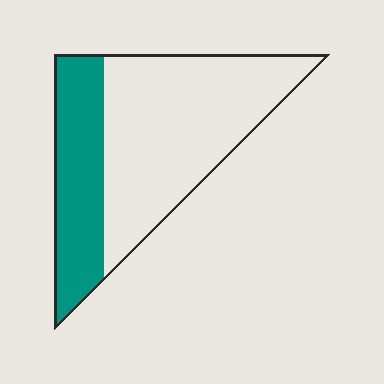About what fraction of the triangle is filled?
About one third (1/3).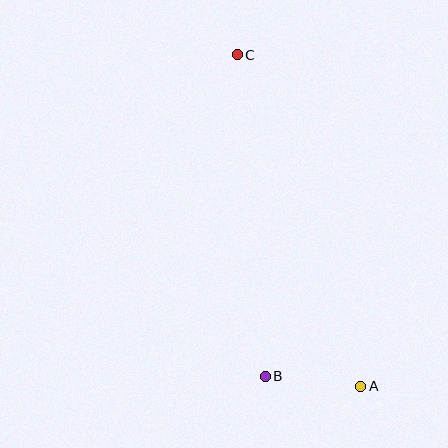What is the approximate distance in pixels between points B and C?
The distance between B and C is approximately 322 pixels.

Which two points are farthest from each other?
Points A and C are farthest from each other.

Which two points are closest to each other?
Points A and B are closest to each other.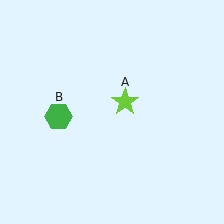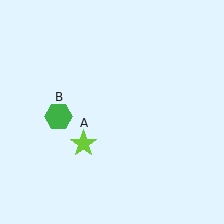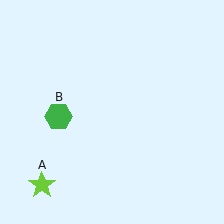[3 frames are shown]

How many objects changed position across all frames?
1 object changed position: lime star (object A).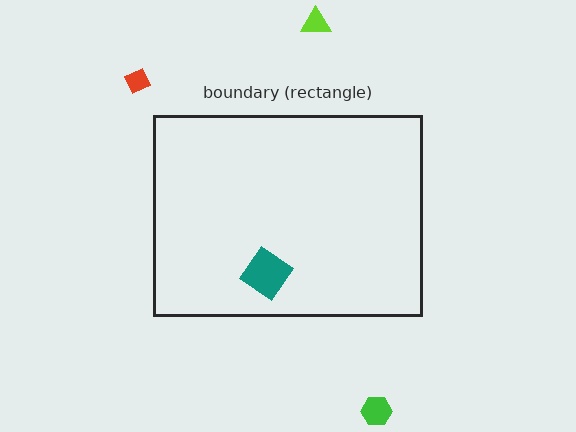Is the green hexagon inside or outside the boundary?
Outside.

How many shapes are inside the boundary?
1 inside, 3 outside.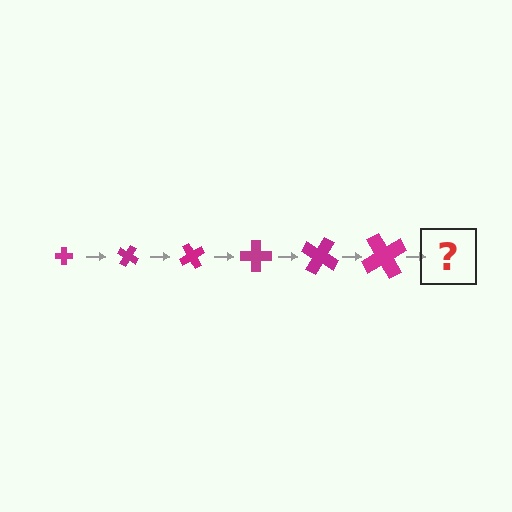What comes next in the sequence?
The next element should be a cross, larger than the previous one and rotated 180 degrees from the start.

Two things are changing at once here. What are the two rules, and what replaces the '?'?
The two rules are that the cross grows larger each step and it rotates 30 degrees each step. The '?' should be a cross, larger than the previous one and rotated 180 degrees from the start.